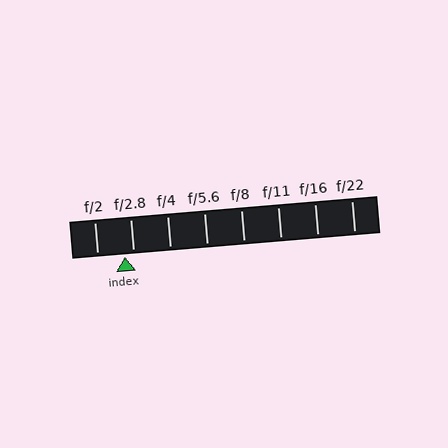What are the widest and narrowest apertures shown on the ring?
The widest aperture shown is f/2 and the narrowest is f/22.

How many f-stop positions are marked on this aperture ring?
There are 8 f-stop positions marked.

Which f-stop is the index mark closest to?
The index mark is closest to f/2.8.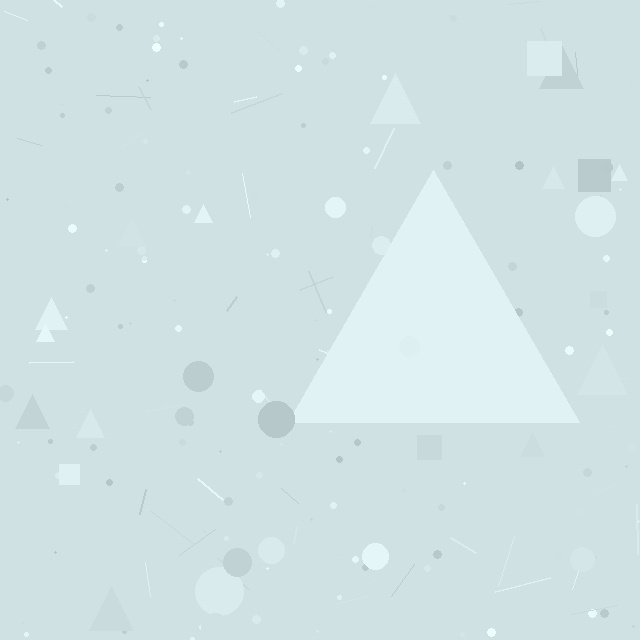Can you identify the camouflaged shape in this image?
The camouflaged shape is a triangle.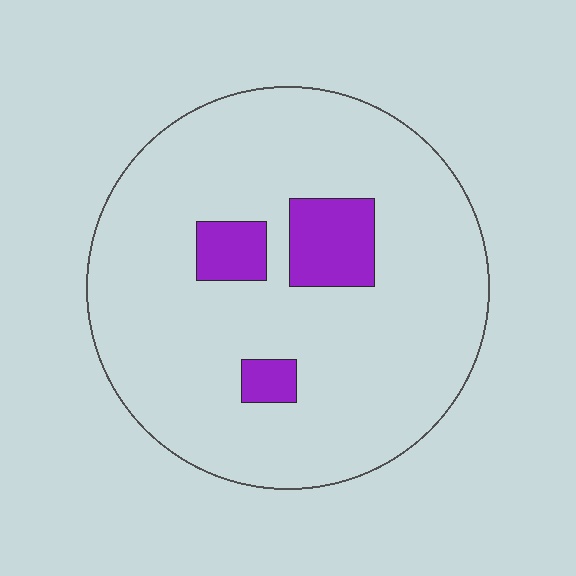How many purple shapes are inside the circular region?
3.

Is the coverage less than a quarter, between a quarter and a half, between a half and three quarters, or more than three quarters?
Less than a quarter.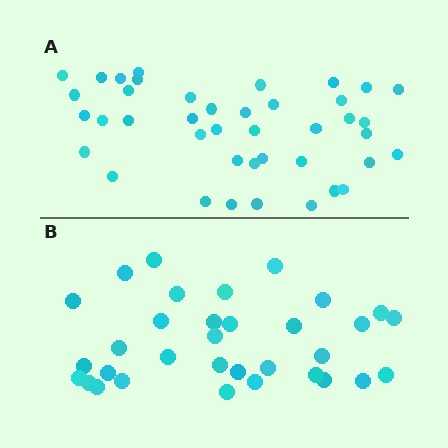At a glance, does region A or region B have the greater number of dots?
Region A (the top region) has more dots.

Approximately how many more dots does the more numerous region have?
Region A has roughly 8 or so more dots than region B.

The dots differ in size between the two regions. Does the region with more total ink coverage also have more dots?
No. Region B has more total ink coverage because its dots are larger, but region A actually contains more individual dots. Total area can be misleading — the number of items is what matters here.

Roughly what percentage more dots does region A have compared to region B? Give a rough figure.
About 25% more.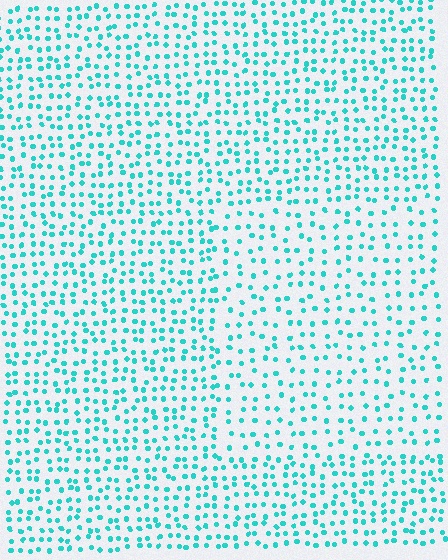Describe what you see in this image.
The image contains small cyan elements arranged at two different densities. A rectangle-shaped region is visible where the elements are less densely packed than the surrounding area.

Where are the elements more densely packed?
The elements are more densely packed outside the rectangle boundary.